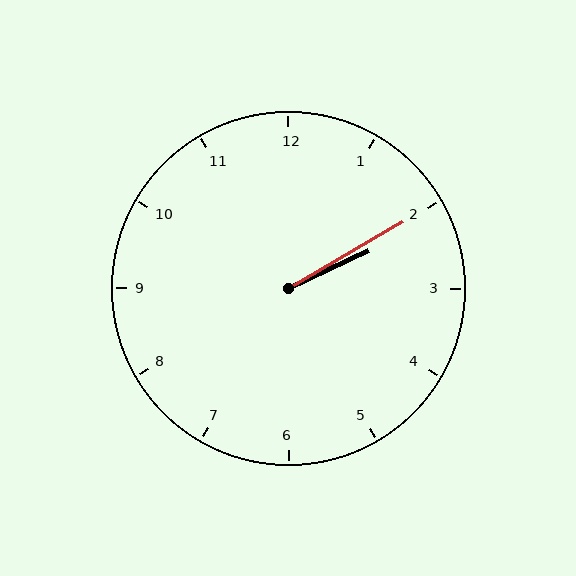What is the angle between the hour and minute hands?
Approximately 5 degrees.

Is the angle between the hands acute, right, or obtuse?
It is acute.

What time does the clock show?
2:10.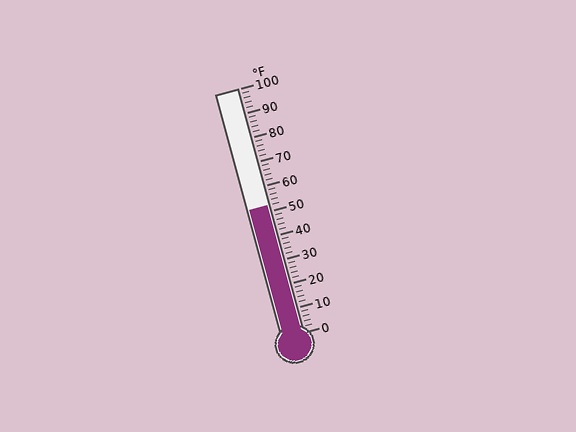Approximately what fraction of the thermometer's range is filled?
The thermometer is filled to approximately 50% of its range.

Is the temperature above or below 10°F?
The temperature is above 10°F.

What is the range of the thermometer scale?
The thermometer scale ranges from 0°F to 100°F.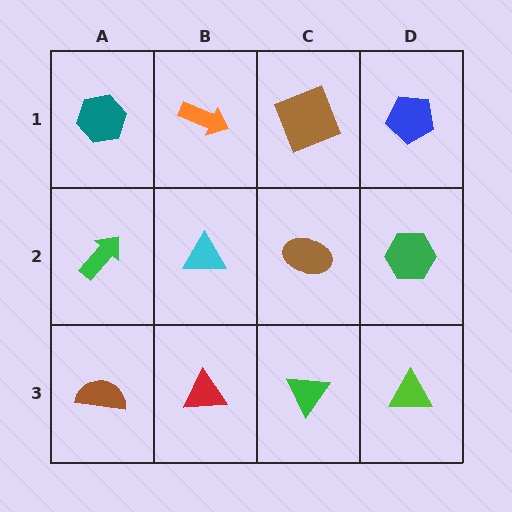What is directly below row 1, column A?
A green arrow.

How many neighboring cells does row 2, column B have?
4.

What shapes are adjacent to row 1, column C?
A brown ellipse (row 2, column C), an orange arrow (row 1, column B), a blue pentagon (row 1, column D).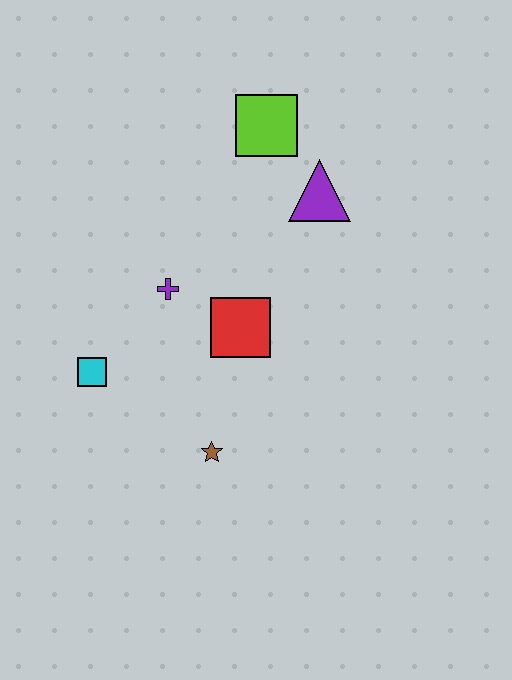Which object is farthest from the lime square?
The brown star is farthest from the lime square.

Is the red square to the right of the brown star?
Yes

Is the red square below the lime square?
Yes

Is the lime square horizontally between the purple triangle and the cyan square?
Yes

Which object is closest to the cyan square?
The purple cross is closest to the cyan square.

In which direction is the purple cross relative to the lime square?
The purple cross is below the lime square.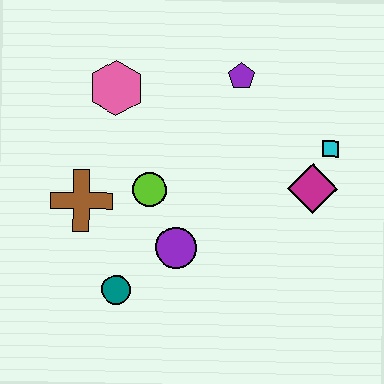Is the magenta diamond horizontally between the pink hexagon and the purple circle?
No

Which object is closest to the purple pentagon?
The cyan square is closest to the purple pentagon.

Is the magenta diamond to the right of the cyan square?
No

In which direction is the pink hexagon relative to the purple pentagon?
The pink hexagon is to the left of the purple pentagon.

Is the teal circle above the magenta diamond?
No